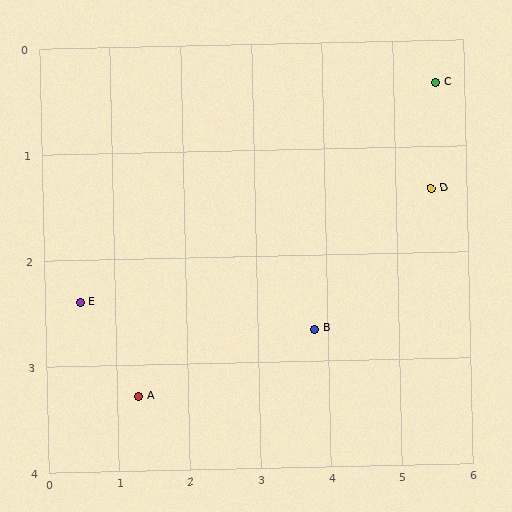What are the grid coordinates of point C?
Point C is at approximately (5.6, 0.4).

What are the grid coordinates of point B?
Point B is at approximately (3.8, 2.7).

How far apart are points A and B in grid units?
Points A and B are about 2.6 grid units apart.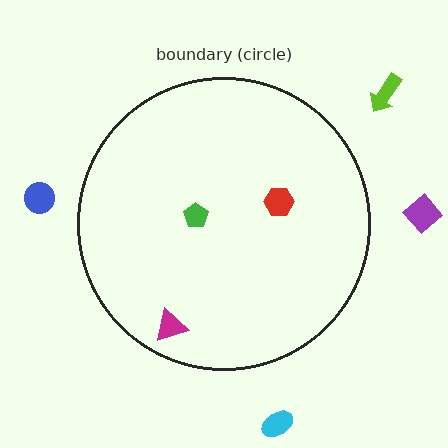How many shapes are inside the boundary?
3 inside, 4 outside.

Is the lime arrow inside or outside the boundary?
Outside.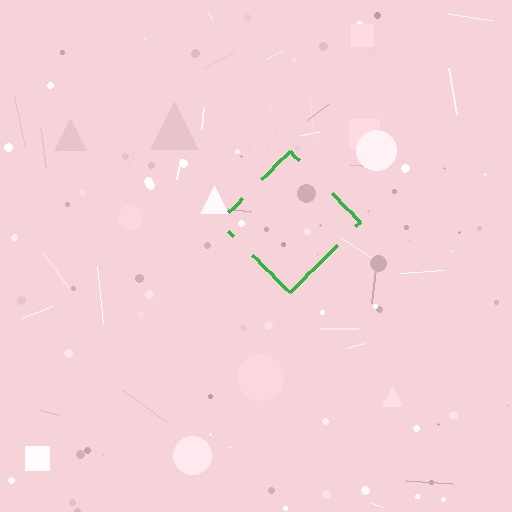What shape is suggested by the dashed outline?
The dashed outline suggests a diamond.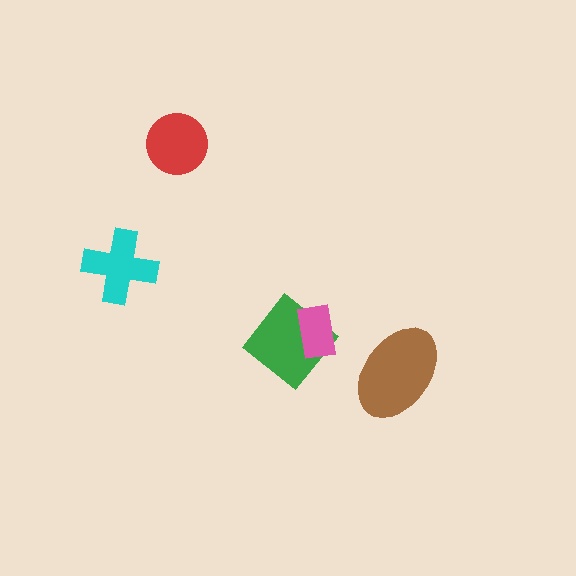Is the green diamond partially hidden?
Yes, it is partially covered by another shape.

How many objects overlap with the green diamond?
1 object overlaps with the green diamond.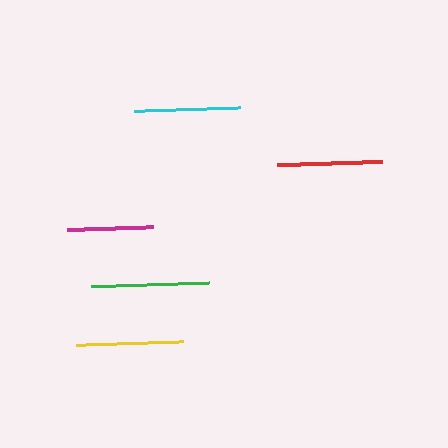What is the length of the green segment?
The green segment is approximately 118 pixels long.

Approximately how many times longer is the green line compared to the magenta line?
The green line is approximately 1.4 times the length of the magenta line.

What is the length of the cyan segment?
The cyan segment is approximately 106 pixels long.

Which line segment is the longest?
The green line is the longest at approximately 118 pixels.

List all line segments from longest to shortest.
From longest to shortest: green, yellow, cyan, red, magenta.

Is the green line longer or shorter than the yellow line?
The green line is longer than the yellow line.